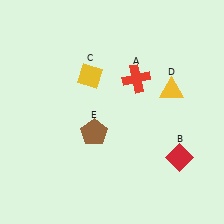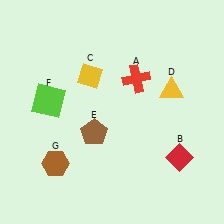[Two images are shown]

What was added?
A lime square (F), a brown hexagon (G) were added in Image 2.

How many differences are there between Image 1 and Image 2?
There are 2 differences between the two images.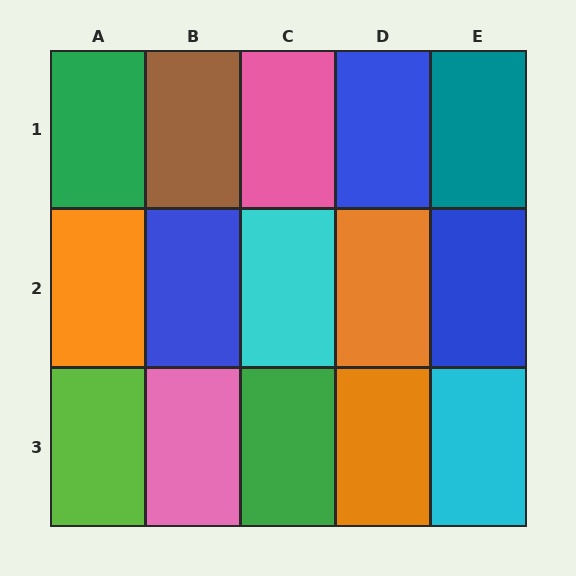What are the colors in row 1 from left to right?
Green, brown, pink, blue, teal.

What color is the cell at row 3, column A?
Lime.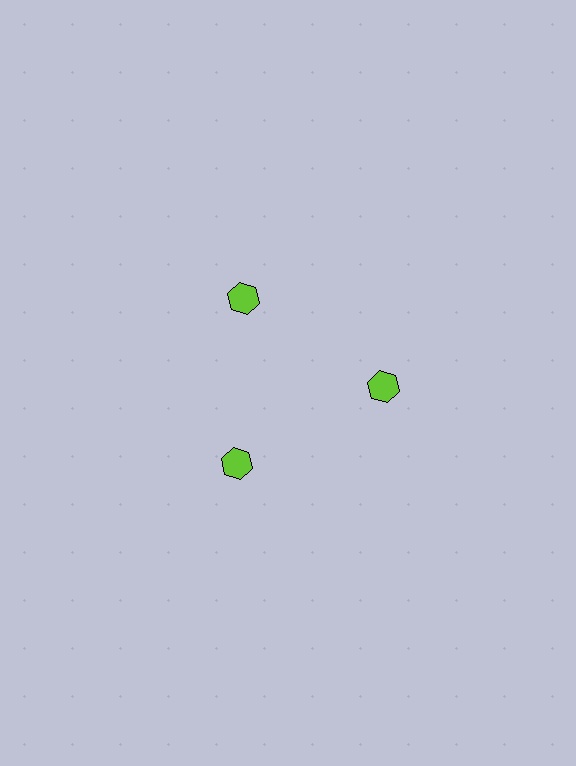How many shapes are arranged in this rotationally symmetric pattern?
There are 3 shapes, arranged in 3 groups of 1.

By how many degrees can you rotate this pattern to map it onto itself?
The pattern maps onto itself every 120 degrees of rotation.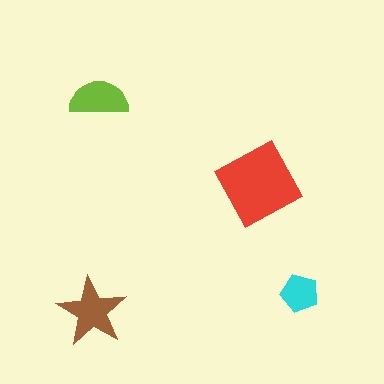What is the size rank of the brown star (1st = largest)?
2nd.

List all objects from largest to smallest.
The red square, the brown star, the lime semicircle, the cyan pentagon.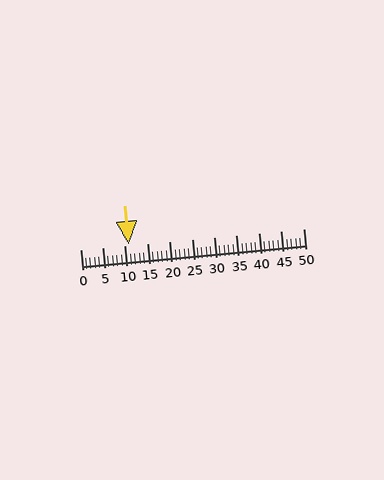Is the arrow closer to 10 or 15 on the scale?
The arrow is closer to 10.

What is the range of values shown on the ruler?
The ruler shows values from 0 to 50.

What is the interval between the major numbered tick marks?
The major tick marks are spaced 5 units apart.